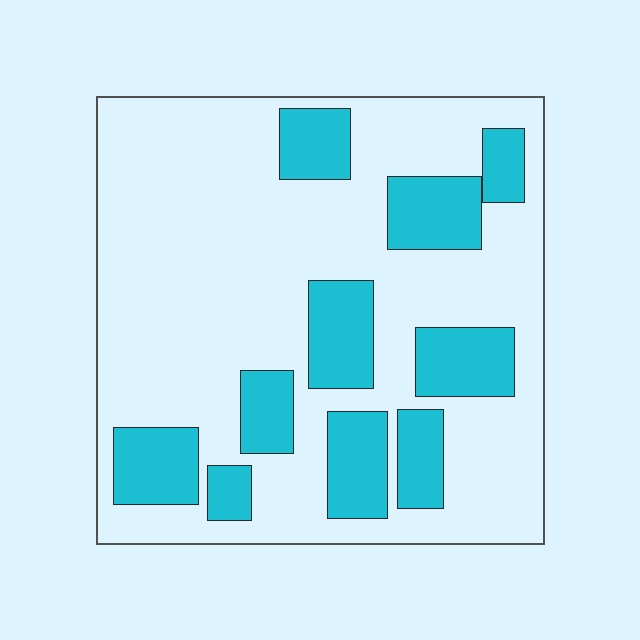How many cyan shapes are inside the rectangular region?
10.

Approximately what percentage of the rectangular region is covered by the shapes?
Approximately 25%.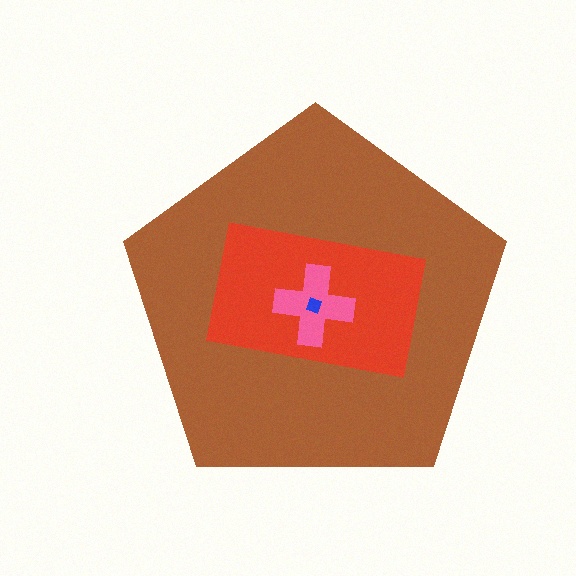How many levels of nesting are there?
4.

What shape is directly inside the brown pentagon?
The red rectangle.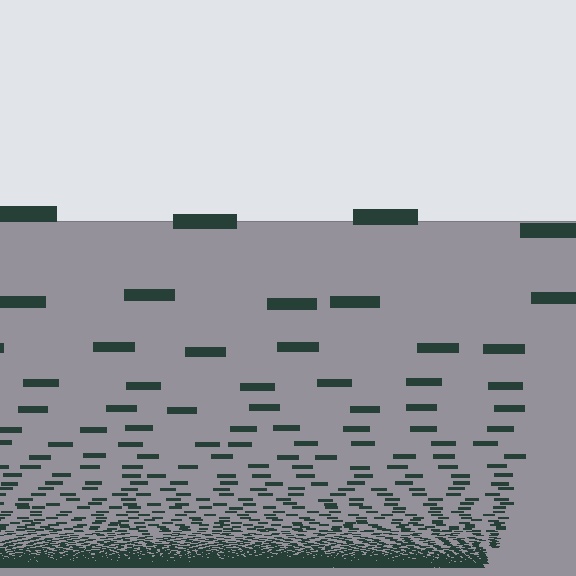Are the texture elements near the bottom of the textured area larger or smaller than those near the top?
Smaller. The gradient is inverted — elements near the bottom are smaller and denser.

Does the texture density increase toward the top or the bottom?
Density increases toward the bottom.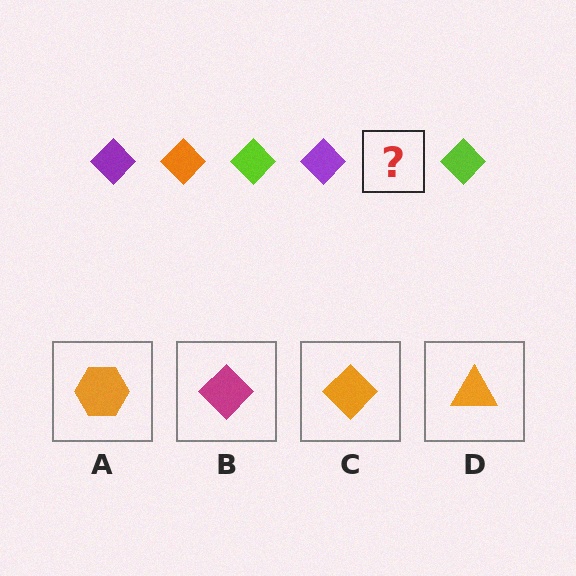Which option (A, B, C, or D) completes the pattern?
C.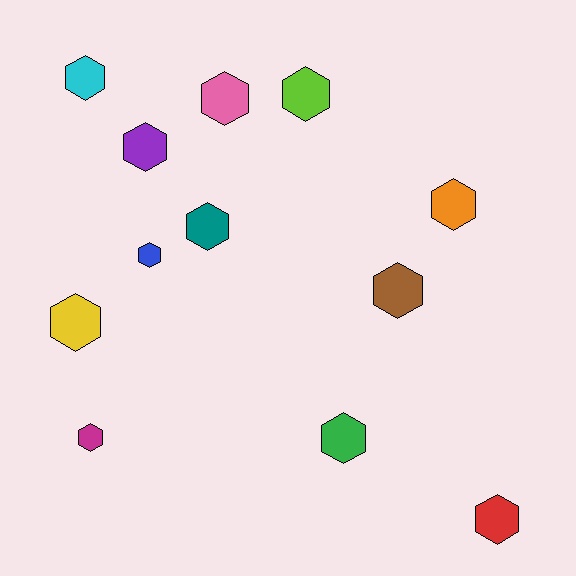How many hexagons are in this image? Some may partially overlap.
There are 12 hexagons.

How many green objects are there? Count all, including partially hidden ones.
There is 1 green object.